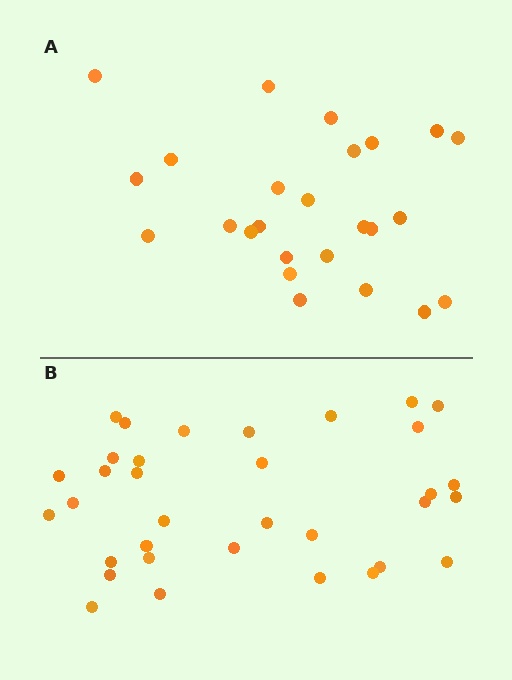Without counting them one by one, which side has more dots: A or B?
Region B (the bottom region) has more dots.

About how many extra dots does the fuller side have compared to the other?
Region B has roughly 8 or so more dots than region A.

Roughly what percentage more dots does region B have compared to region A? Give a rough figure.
About 35% more.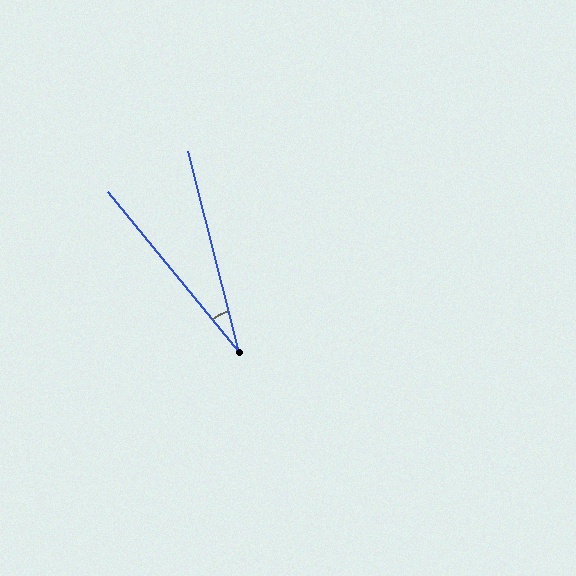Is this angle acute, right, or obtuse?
It is acute.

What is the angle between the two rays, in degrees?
Approximately 25 degrees.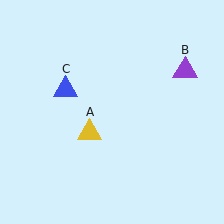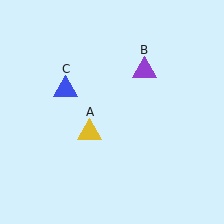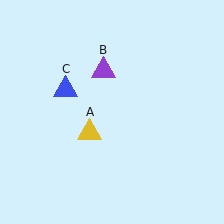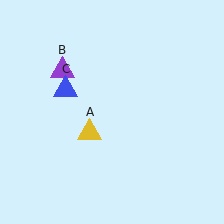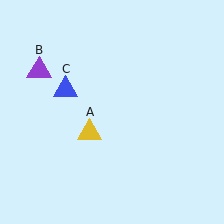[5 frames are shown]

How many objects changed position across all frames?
1 object changed position: purple triangle (object B).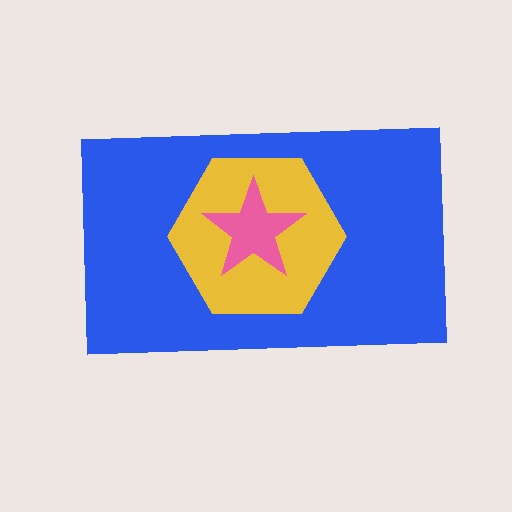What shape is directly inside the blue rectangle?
The yellow hexagon.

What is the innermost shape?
The pink star.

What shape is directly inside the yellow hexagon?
The pink star.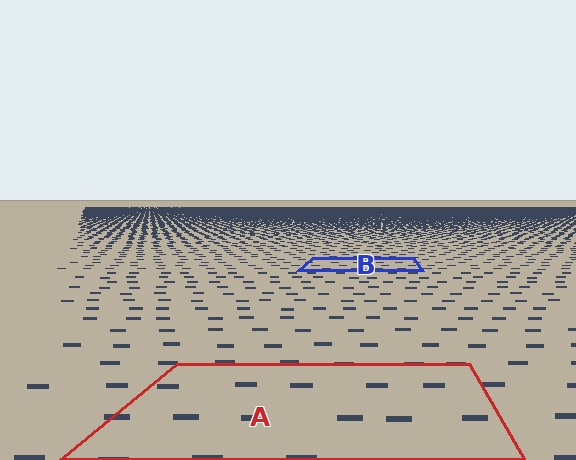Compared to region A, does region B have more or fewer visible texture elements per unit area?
Region B has more texture elements per unit area — they are packed more densely because it is farther away.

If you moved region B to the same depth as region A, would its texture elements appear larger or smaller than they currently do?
They would appear larger. At a closer depth, the same texture elements are projected at a bigger on-screen size.